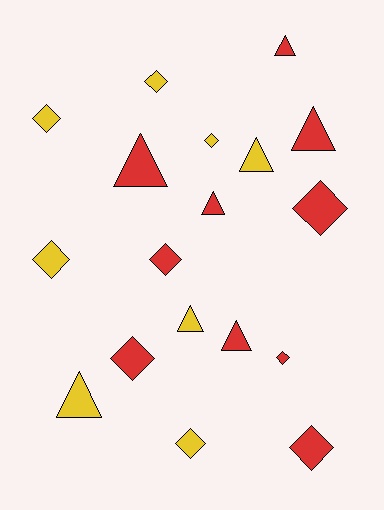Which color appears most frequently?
Red, with 10 objects.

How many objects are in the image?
There are 18 objects.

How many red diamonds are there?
There are 5 red diamonds.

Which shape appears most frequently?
Diamond, with 10 objects.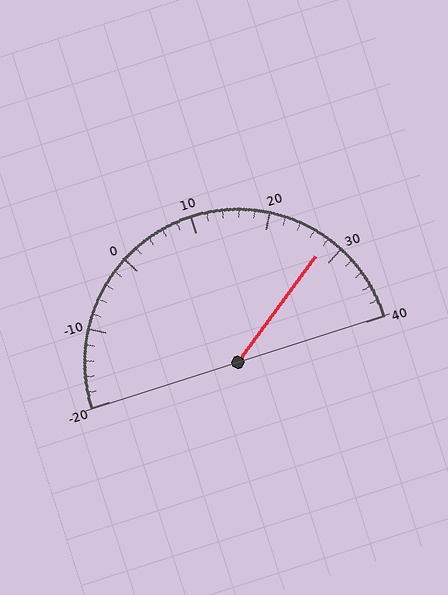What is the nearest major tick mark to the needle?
The nearest major tick mark is 30.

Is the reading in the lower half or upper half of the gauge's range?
The reading is in the upper half of the range (-20 to 40).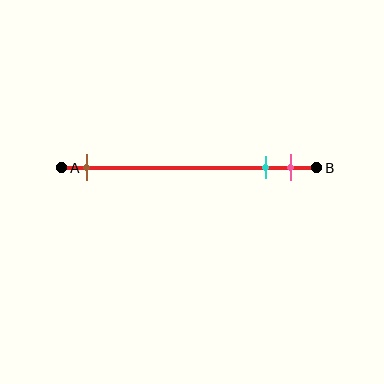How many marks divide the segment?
There are 3 marks dividing the segment.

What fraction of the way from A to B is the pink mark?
The pink mark is approximately 90% (0.9) of the way from A to B.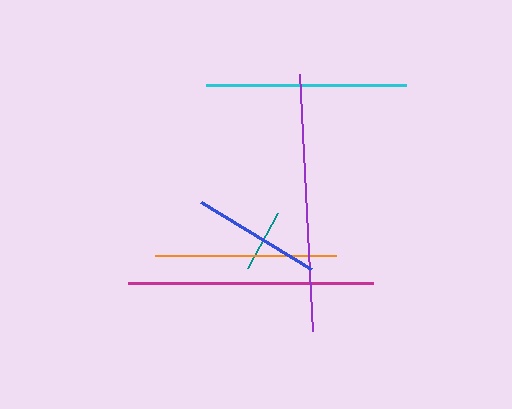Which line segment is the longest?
The purple line is the longest at approximately 257 pixels.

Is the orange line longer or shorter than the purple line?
The purple line is longer than the orange line.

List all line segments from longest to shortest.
From longest to shortest: purple, magenta, cyan, orange, blue, teal.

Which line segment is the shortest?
The teal line is the shortest at approximately 63 pixels.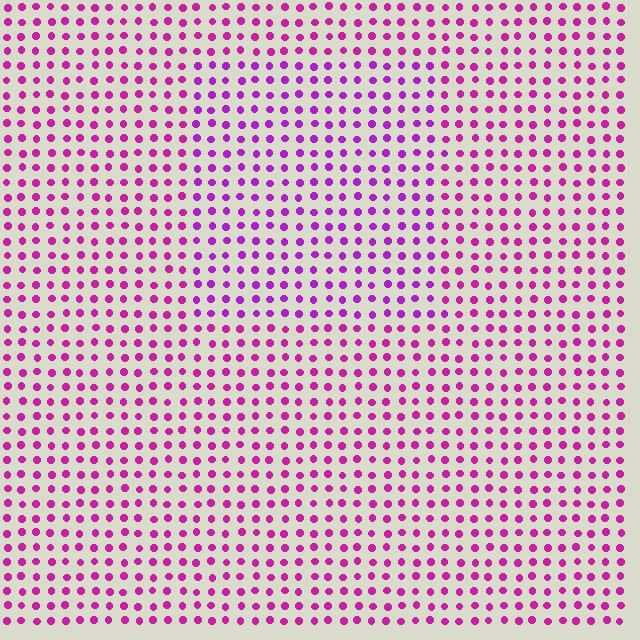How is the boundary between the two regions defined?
The boundary is defined purely by a slight shift in hue (about 23 degrees). Spacing, size, and orientation are identical on both sides.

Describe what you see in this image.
The image is filled with small magenta elements in a uniform arrangement. A rectangle-shaped region is visible where the elements are tinted to a slightly different hue, forming a subtle color boundary.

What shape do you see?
I see a rectangle.